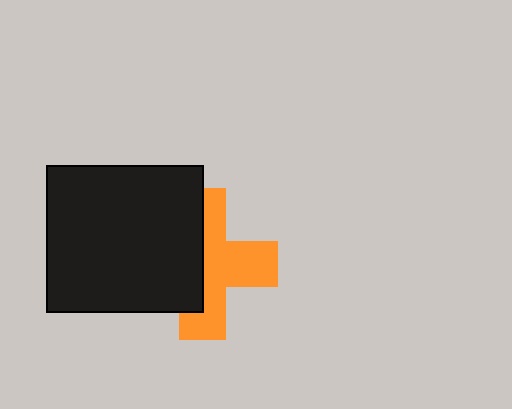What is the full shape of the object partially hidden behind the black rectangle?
The partially hidden object is an orange cross.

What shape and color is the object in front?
The object in front is a black rectangle.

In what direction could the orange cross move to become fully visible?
The orange cross could move right. That would shift it out from behind the black rectangle entirely.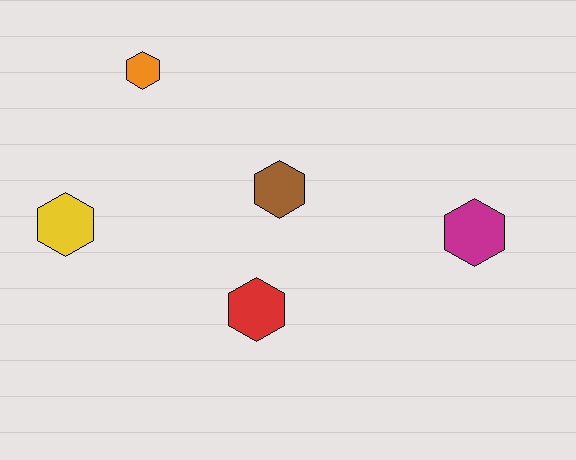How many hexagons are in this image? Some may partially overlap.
There are 5 hexagons.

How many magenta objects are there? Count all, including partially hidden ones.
There is 1 magenta object.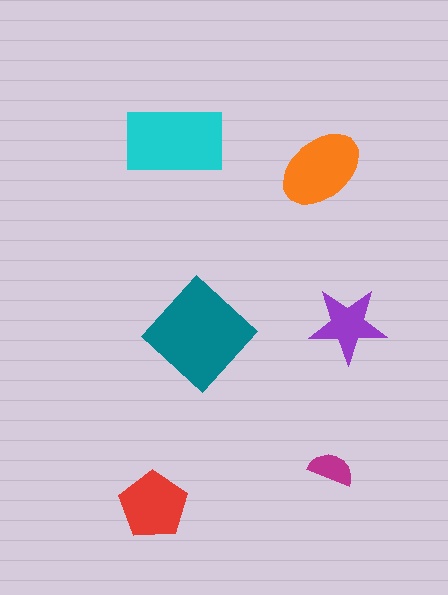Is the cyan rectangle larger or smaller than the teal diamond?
Smaller.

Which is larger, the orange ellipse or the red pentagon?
The orange ellipse.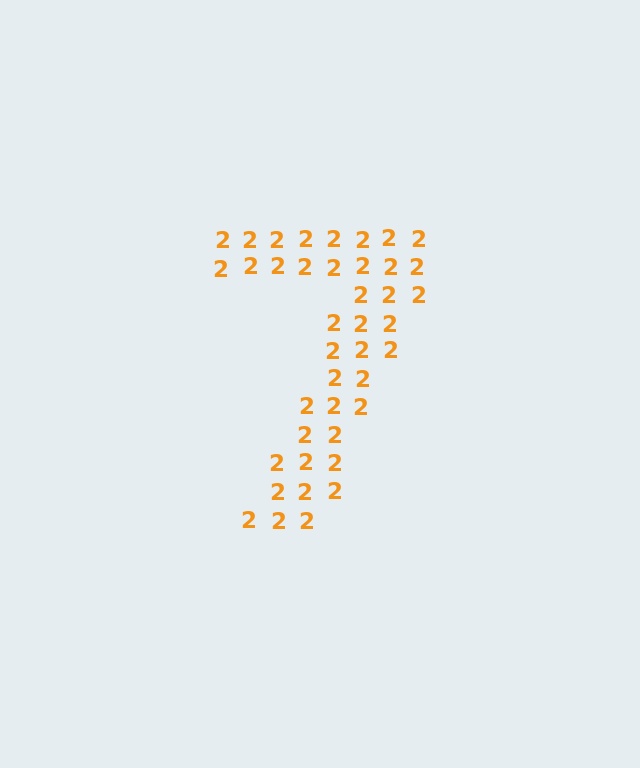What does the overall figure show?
The overall figure shows the digit 7.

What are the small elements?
The small elements are digit 2's.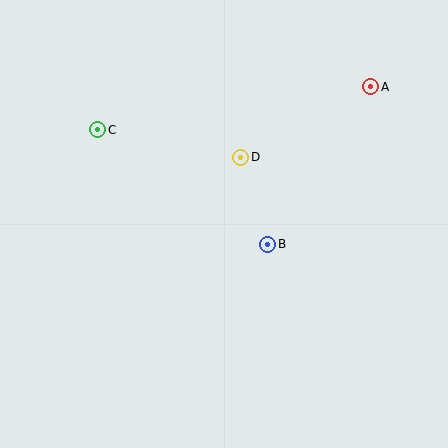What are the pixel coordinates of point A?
Point A is at (371, 87).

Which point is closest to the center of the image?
Point B at (268, 244) is closest to the center.